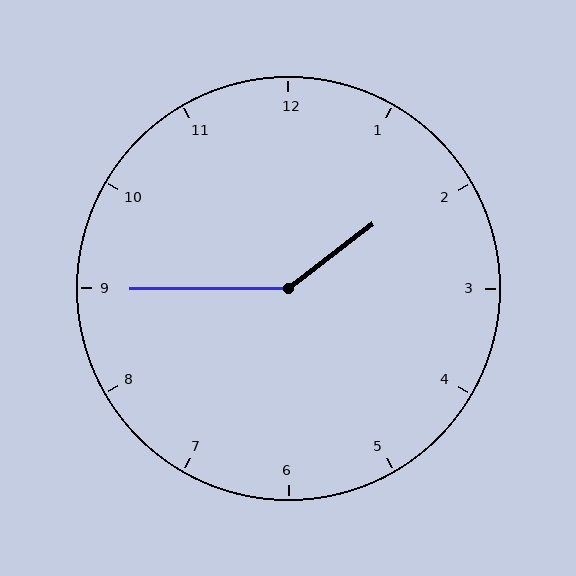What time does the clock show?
1:45.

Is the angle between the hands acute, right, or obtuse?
It is obtuse.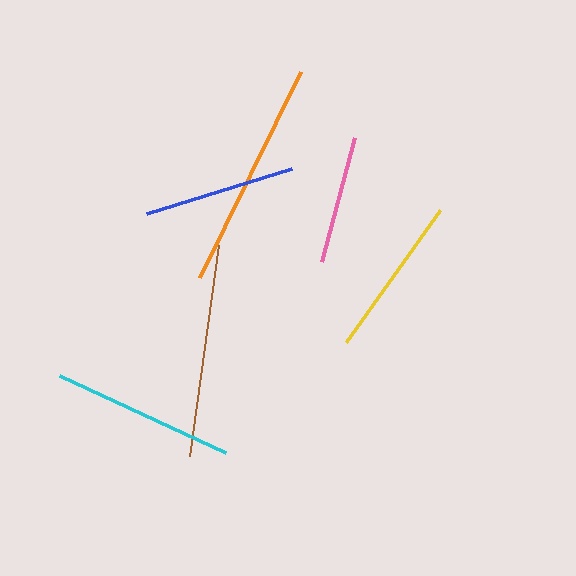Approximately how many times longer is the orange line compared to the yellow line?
The orange line is approximately 1.4 times the length of the yellow line.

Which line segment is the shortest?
The pink line is the shortest at approximately 127 pixels.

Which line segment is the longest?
The orange line is the longest at approximately 230 pixels.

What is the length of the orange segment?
The orange segment is approximately 230 pixels long.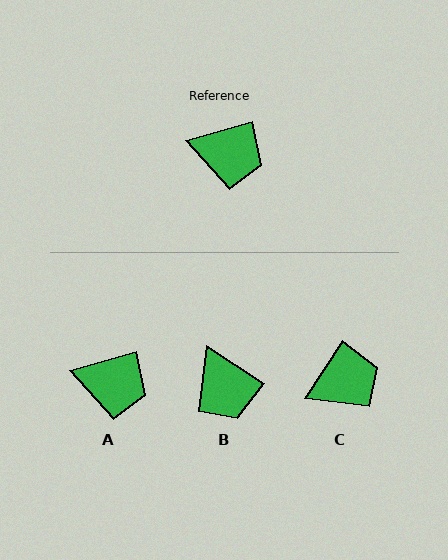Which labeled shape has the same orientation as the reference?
A.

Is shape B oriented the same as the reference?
No, it is off by about 49 degrees.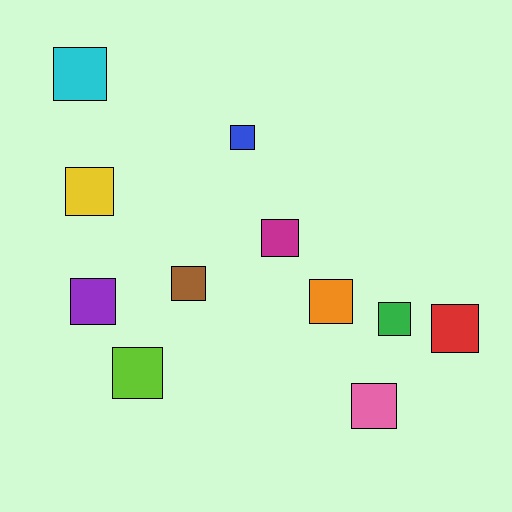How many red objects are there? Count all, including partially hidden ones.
There is 1 red object.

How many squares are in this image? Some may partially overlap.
There are 11 squares.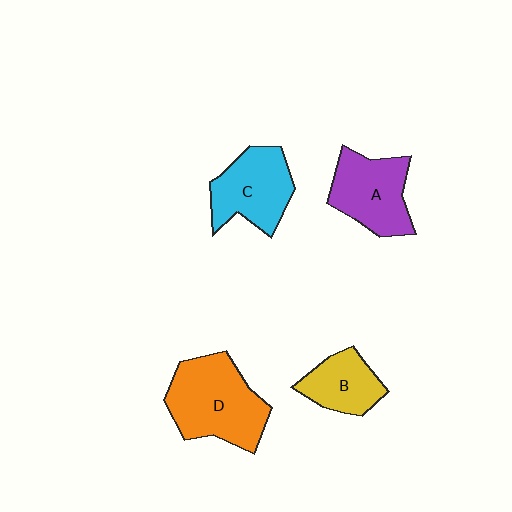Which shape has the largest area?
Shape D (orange).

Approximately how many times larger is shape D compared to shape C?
Approximately 1.3 times.